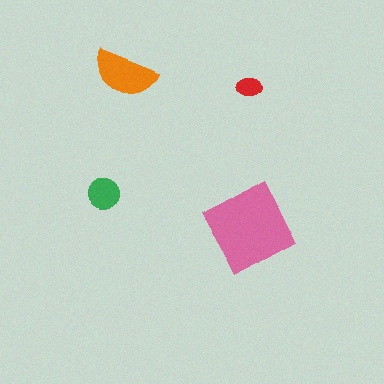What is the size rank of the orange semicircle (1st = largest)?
2nd.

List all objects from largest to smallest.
The pink diamond, the orange semicircle, the green circle, the red ellipse.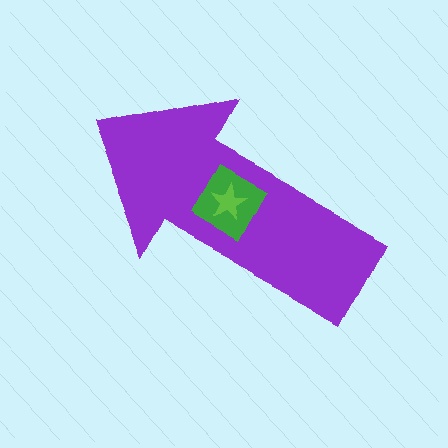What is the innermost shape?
The lime star.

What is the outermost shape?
The purple arrow.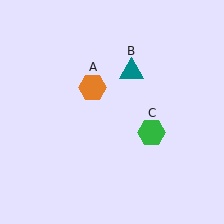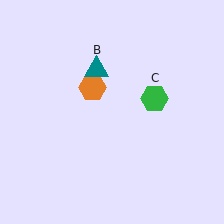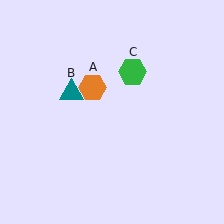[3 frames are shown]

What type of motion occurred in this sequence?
The teal triangle (object B), green hexagon (object C) rotated counterclockwise around the center of the scene.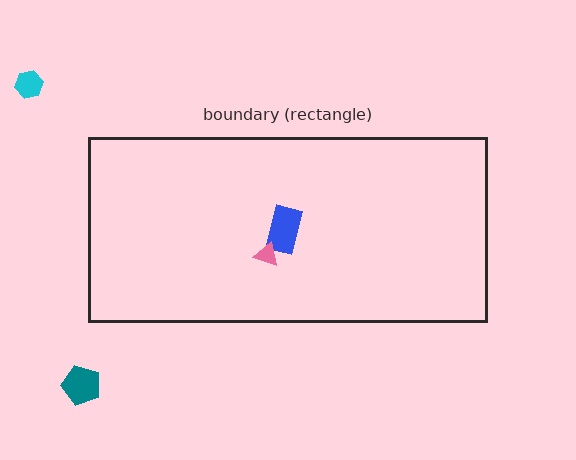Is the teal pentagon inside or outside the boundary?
Outside.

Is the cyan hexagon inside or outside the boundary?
Outside.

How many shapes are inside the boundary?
2 inside, 2 outside.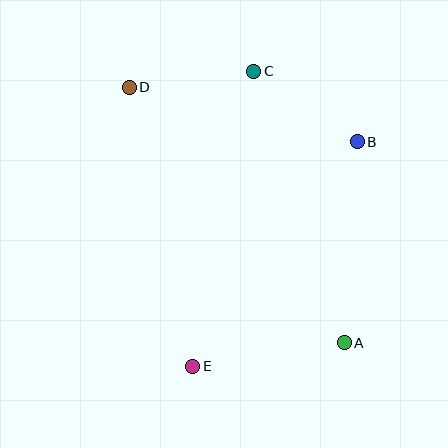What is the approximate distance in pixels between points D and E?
The distance between D and E is approximately 286 pixels.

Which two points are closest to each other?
Points B and C are closest to each other.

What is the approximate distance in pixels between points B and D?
The distance between B and D is approximately 234 pixels.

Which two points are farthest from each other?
Points A and D are farthest from each other.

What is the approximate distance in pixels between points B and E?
The distance between B and E is approximately 278 pixels.